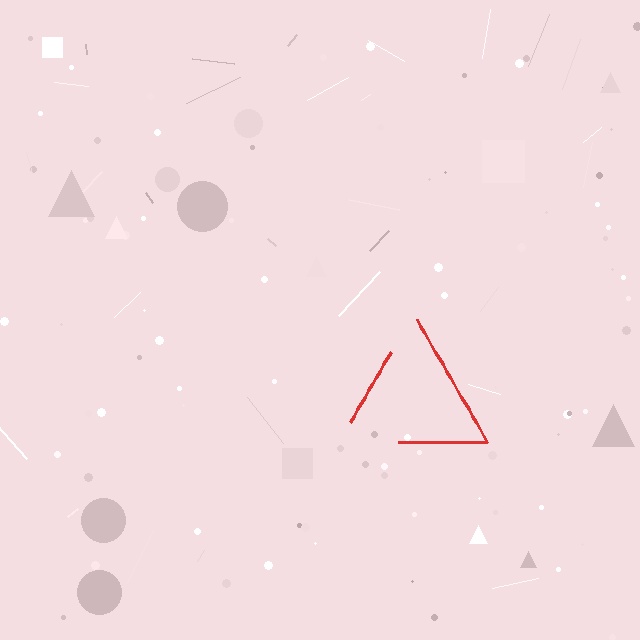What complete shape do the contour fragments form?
The contour fragments form a triangle.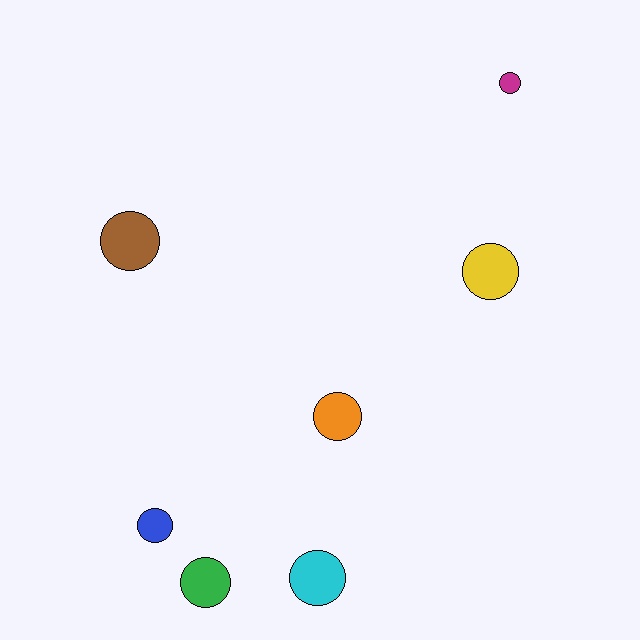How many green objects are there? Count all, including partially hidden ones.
There is 1 green object.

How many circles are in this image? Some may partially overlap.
There are 7 circles.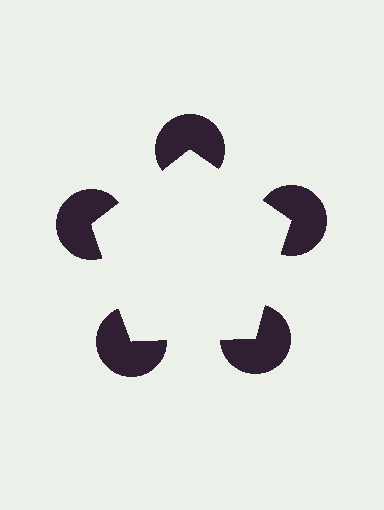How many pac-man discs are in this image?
There are 5 — one at each vertex of the illusory pentagon.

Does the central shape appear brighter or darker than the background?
It typically appears slightly brighter than the background, even though no actual brightness change is drawn.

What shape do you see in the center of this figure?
An illusory pentagon — its edges are inferred from the aligned wedge cuts in the pac-man discs, not physically drawn.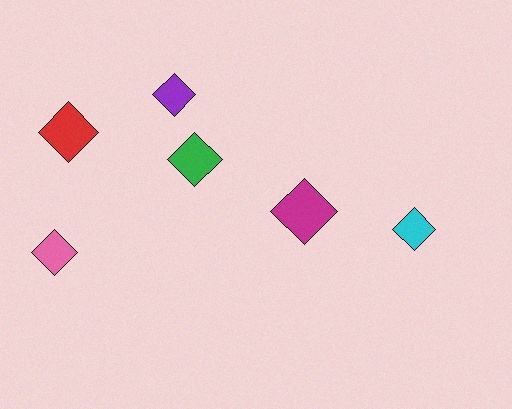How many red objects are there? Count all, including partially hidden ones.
There is 1 red object.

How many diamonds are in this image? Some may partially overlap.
There are 6 diamonds.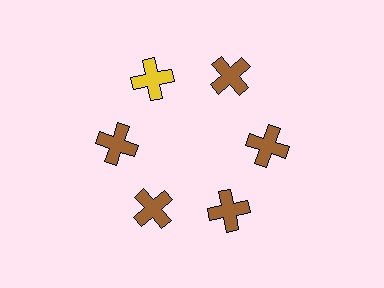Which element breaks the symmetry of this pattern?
The yellow cross at roughly the 11 o'clock position breaks the symmetry. All other shapes are brown crosses.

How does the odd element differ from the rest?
It has a different color: yellow instead of brown.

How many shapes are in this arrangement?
There are 6 shapes arranged in a ring pattern.